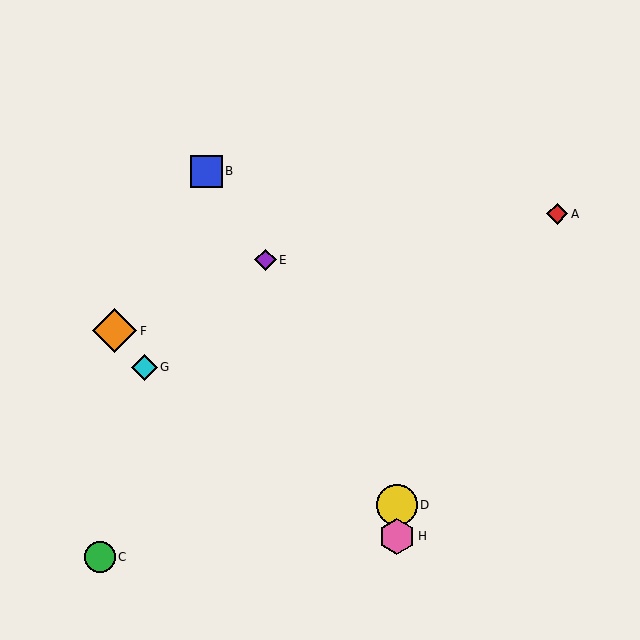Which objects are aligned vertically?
Objects D, H are aligned vertically.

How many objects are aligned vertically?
2 objects (D, H) are aligned vertically.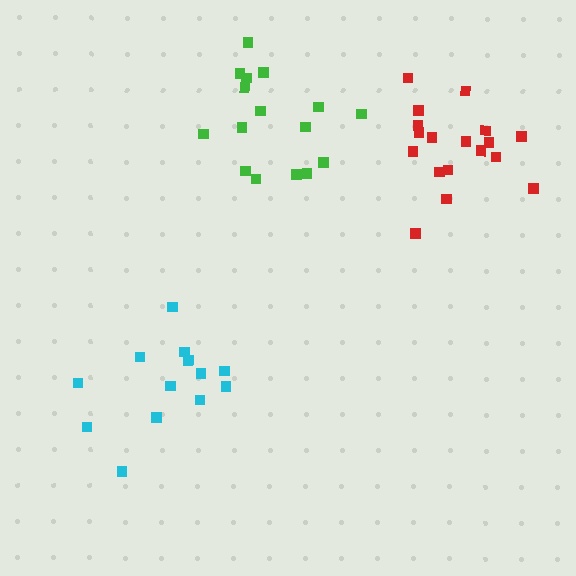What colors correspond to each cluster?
The clusters are colored: red, green, cyan.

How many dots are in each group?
Group 1: 18 dots, Group 2: 16 dots, Group 3: 14 dots (48 total).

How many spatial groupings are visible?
There are 3 spatial groupings.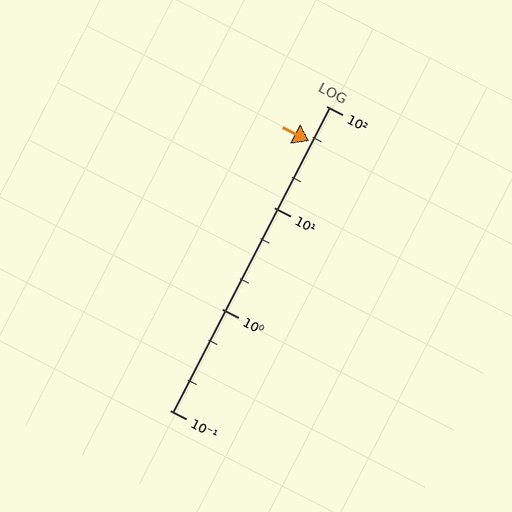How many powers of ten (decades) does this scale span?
The scale spans 3 decades, from 0.1 to 100.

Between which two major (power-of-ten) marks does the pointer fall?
The pointer is between 10 and 100.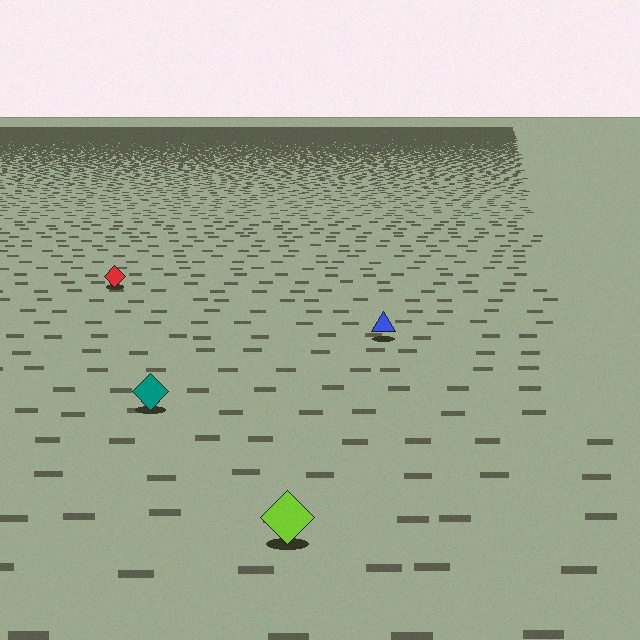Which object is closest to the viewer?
The lime diamond is closest. The texture marks near it are larger and more spread out.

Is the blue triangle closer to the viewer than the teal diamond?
No. The teal diamond is closer — you can tell from the texture gradient: the ground texture is coarser near it.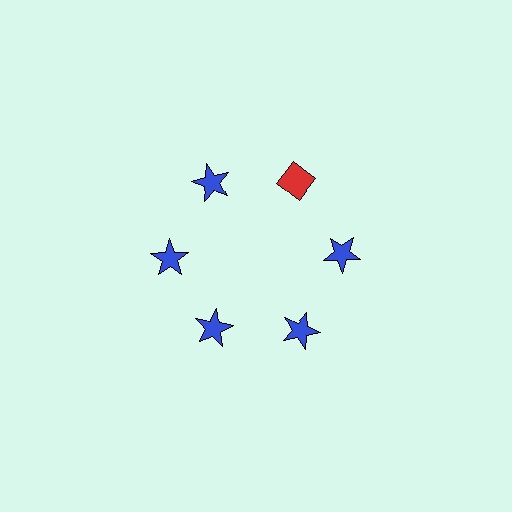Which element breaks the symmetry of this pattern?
The red diamond at roughly the 1 o'clock position breaks the symmetry. All other shapes are blue stars.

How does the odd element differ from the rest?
It differs in both color (red instead of blue) and shape (diamond instead of star).